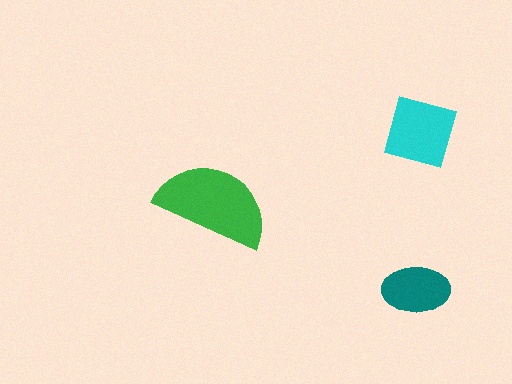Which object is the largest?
The green semicircle.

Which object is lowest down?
The teal ellipse is bottommost.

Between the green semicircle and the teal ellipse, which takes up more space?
The green semicircle.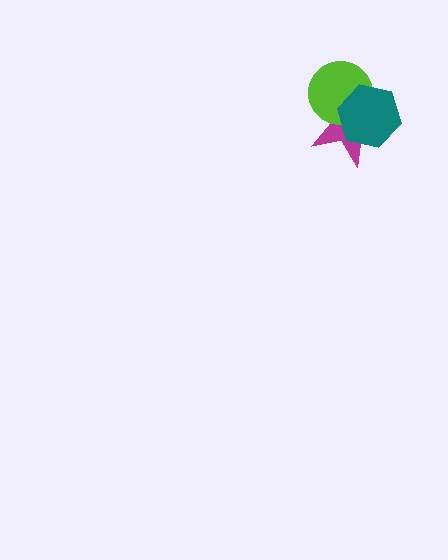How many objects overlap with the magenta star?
2 objects overlap with the magenta star.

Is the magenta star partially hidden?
Yes, it is partially covered by another shape.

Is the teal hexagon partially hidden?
No, no other shape covers it.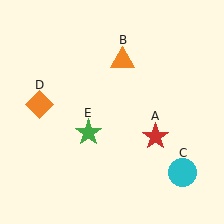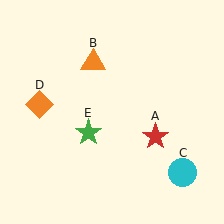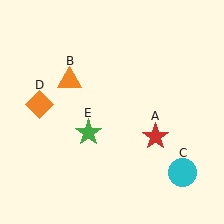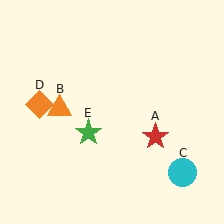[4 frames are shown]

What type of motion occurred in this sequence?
The orange triangle (object B) rotated counterclockwise around the center of the scene.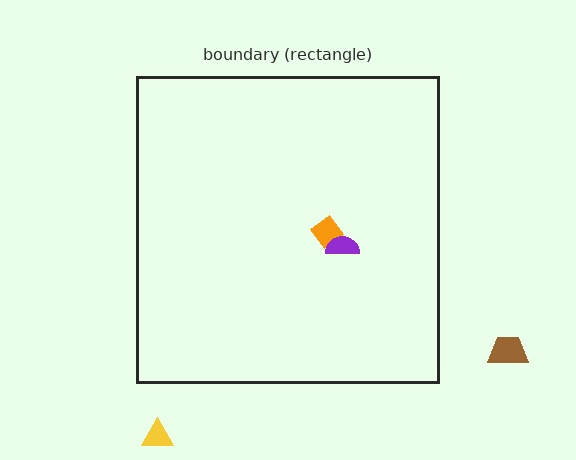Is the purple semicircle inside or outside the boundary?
Inside.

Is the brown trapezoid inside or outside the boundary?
Outside.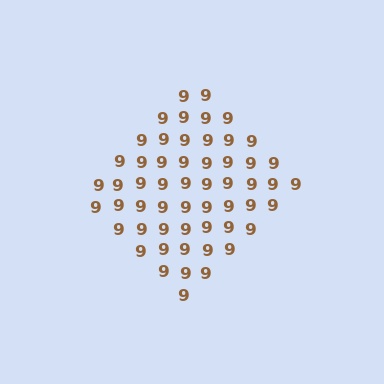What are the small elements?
The small elements are digit 9's.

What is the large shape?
The large shape is a diamond.